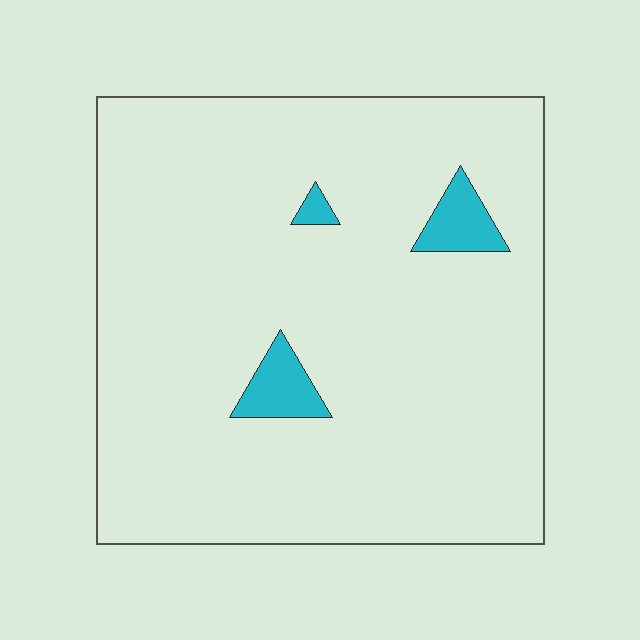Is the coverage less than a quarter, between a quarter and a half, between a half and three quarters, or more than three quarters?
Less than a quarter.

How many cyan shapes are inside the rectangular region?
3.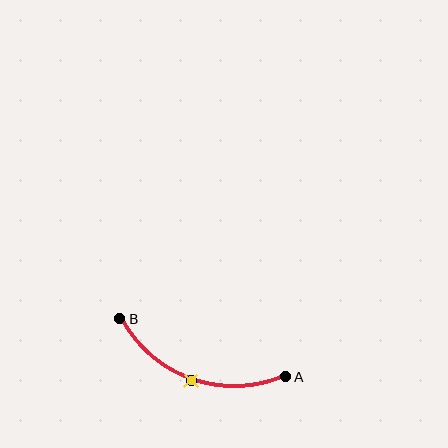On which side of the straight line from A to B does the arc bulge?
The arc bulges below the straight line connecting A and B.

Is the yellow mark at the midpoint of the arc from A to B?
Yes. The yellow mark lies on the arc at equal arc-length from both A and B — it is the arc midpoint.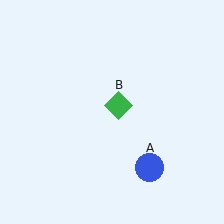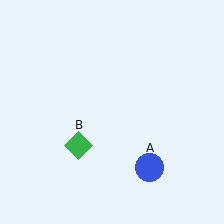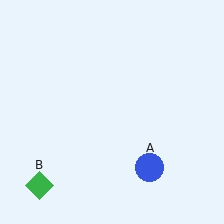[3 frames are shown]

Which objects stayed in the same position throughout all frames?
Blue circle (object A) remained stationary.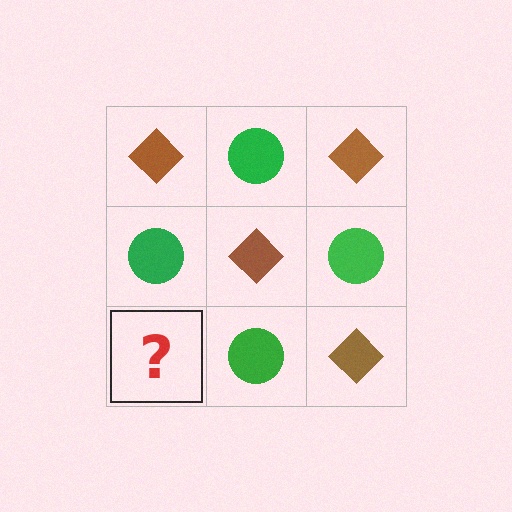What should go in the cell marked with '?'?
The missing cell should contain a brown diamond.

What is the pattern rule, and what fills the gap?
The rule is that it alternates brown diamond and green circle in a checkerboard pattern. The gap should be filled with a brown diamond.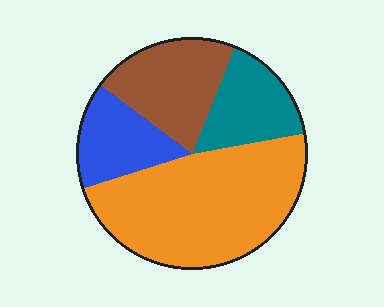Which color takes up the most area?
Orange, at roughly 50%.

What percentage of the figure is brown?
Brown takes up between a sixth and a third of the figure.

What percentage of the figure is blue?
Blue covers around 15% of the figure.